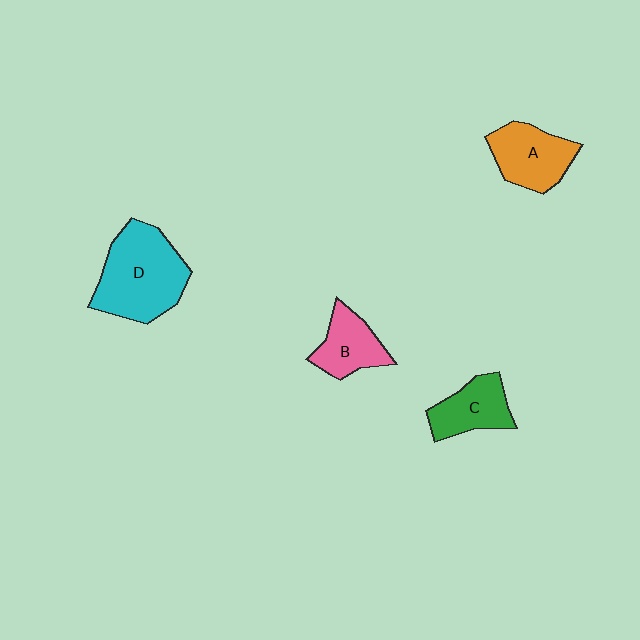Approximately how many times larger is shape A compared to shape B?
Approximately 1.2 times.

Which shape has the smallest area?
Shape B (pink).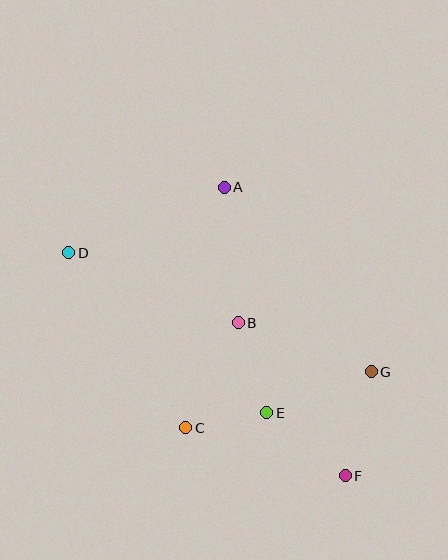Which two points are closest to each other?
Points C and E are closest to each other.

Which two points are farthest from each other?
Points D and F are farthest from each other.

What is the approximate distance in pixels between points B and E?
The distance between B and E is approximately 95 pixels.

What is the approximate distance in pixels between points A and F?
The distance between A and F is approximately 313 pixels.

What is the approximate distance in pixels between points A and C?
The distance between A and C is approximately 243 pixels.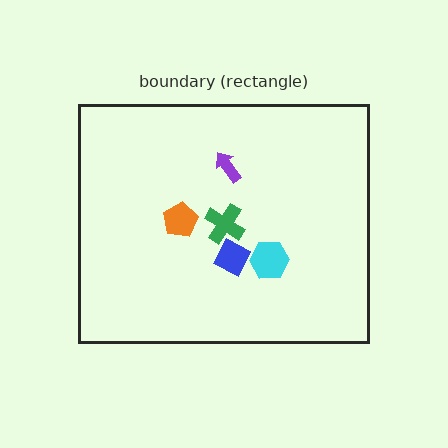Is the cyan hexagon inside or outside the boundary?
Inside.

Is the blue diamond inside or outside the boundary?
Inside.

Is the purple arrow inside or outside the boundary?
Inside.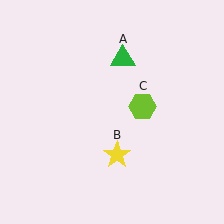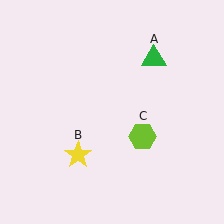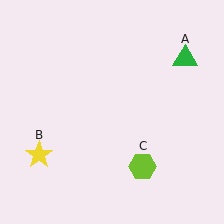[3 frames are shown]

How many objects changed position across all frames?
3 objects changed position: green triangle (object A), yellow star (object B), lime hexagon (object C).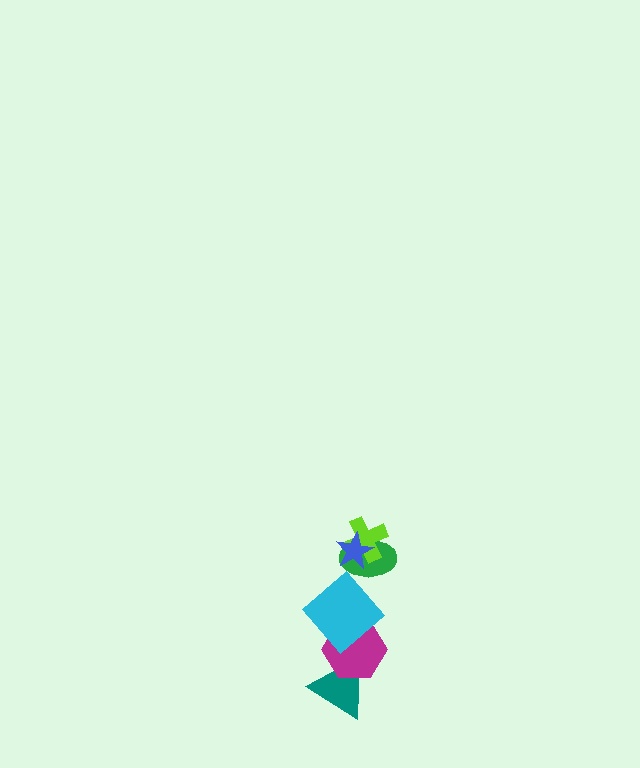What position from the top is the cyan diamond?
The cyan diamond is 4th from the top.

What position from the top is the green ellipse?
The green ellipse is 3rd from the top.